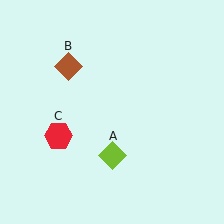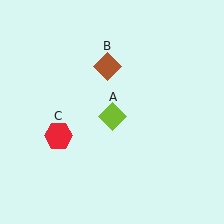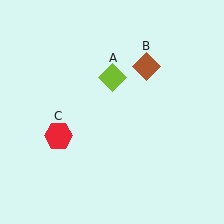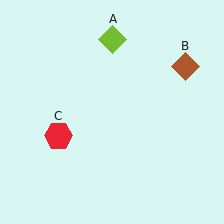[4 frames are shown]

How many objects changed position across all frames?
2 objects changed position: lime diamond (object A), brown diamond (object B).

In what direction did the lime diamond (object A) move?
The lime diamond (object A) moved up.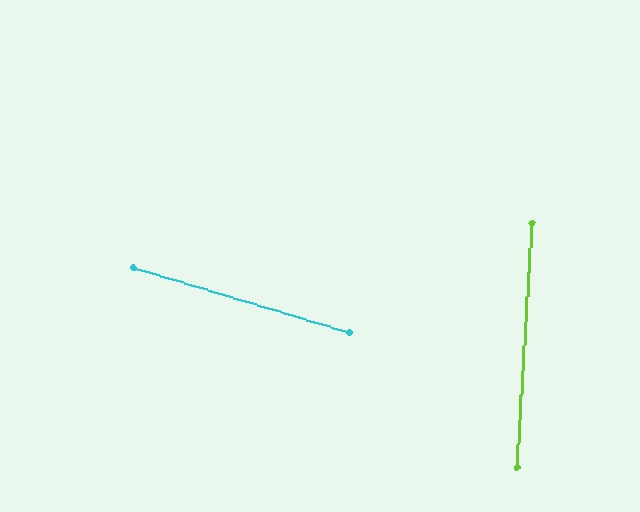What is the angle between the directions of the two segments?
Approximately 77 degrees.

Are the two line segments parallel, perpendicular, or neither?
Neither parallel nor perpendicular — they differ by about 77°.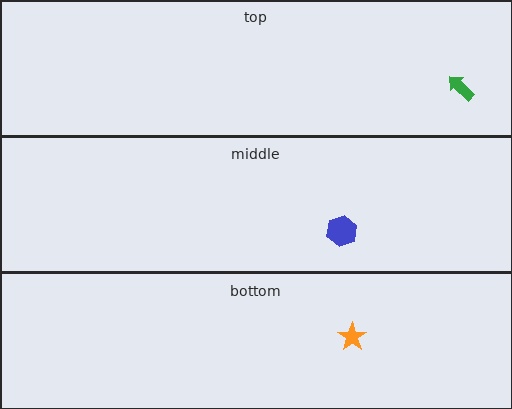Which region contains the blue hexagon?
The middle region.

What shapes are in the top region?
The green arrow.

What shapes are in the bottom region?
The orange star.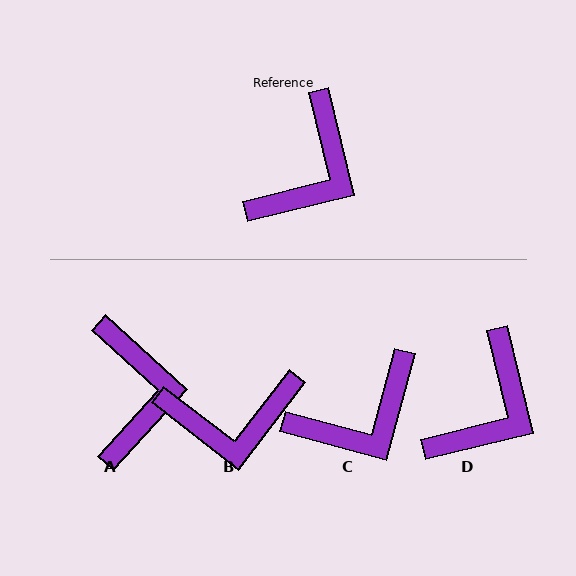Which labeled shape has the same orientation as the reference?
D.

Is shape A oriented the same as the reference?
No, it is off by about 34 degrees.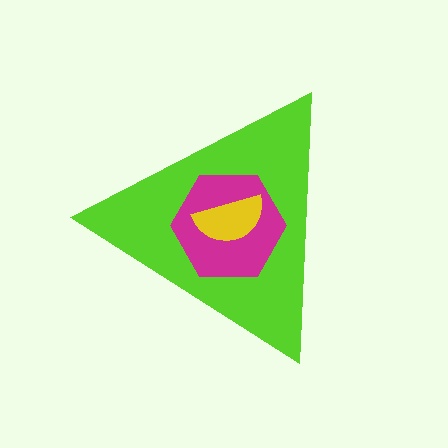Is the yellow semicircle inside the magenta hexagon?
Yes.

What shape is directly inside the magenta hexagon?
The yellow semicircle.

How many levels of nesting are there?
3.